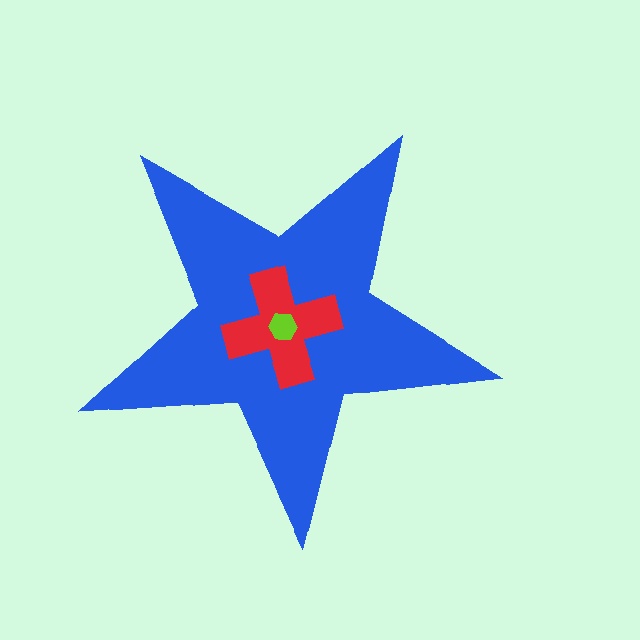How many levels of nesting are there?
3.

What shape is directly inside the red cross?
The lime hexagon.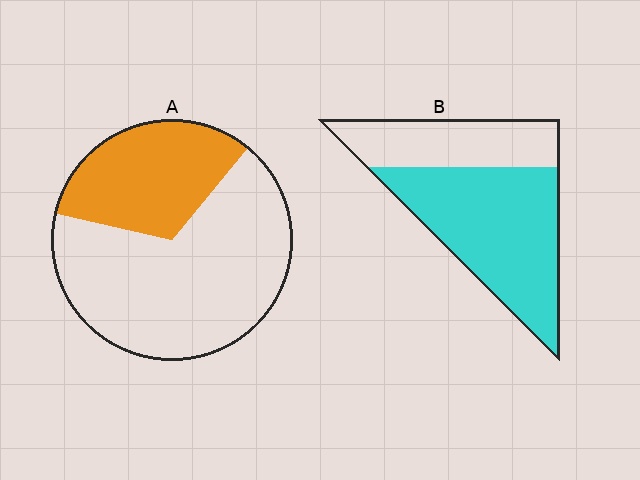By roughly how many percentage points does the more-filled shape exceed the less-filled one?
By roughly 30 percentage points (B over A).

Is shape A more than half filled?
No.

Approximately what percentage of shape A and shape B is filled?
A is approximately 30% and B is approximately 65%.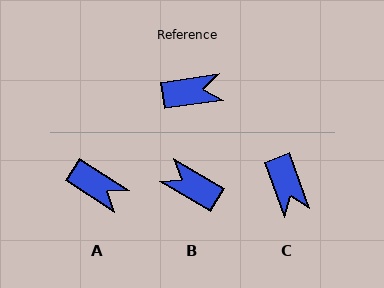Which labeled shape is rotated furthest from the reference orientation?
B, about 141 degrees away.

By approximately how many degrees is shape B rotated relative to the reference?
Approximately 141 degrees counter-clockwise.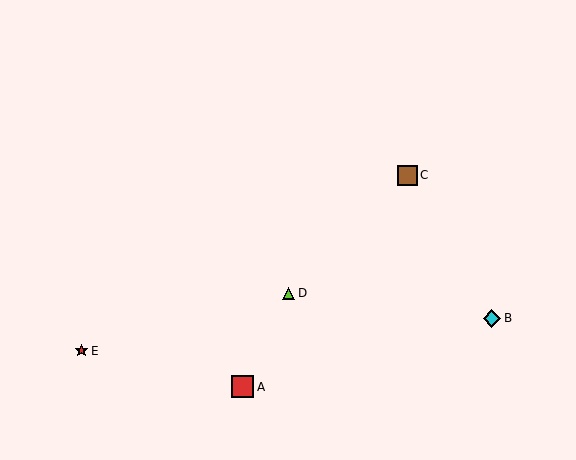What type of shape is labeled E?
Shape E is a red star.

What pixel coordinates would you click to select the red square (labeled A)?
Click at (243, 387) to select the red square A.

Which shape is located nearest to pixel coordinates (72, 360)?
The red star (labeled E) at (81, 351) is nearest to that location.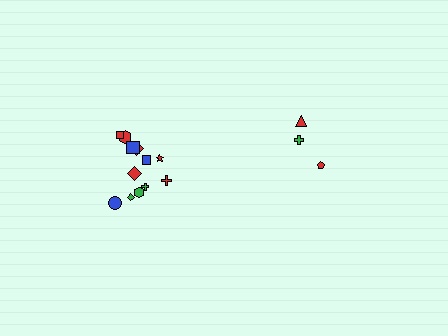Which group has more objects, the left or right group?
The left group.